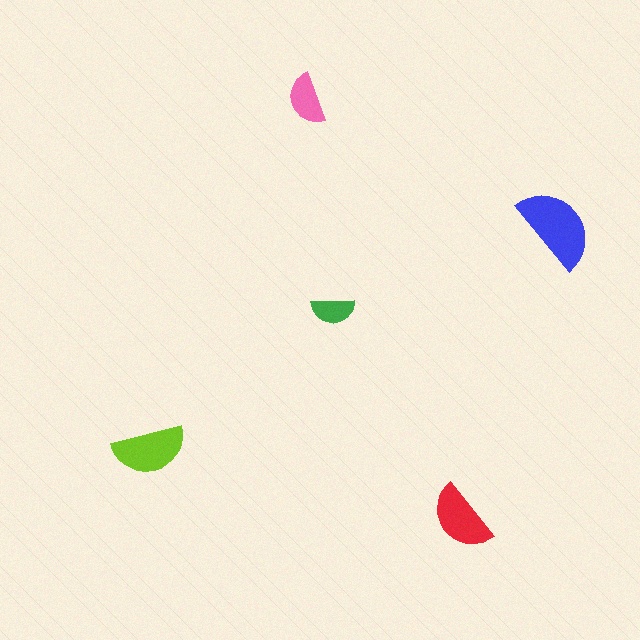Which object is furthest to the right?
The blue semicircle is rightmost.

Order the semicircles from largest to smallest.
the blue one, the lime one, the red one, the pink one, the green one.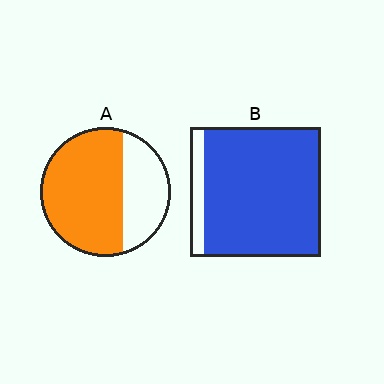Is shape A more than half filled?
Yes.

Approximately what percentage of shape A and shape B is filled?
A is approximately 65% and B is approximately 90%.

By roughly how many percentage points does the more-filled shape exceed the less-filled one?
By roughly 20 percentage points (B over A).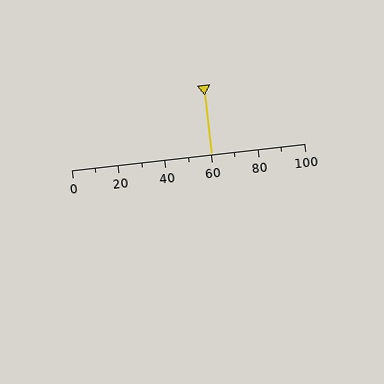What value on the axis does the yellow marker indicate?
The marker indicates approximately 60.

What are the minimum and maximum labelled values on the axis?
The axis runs from 0 to 100.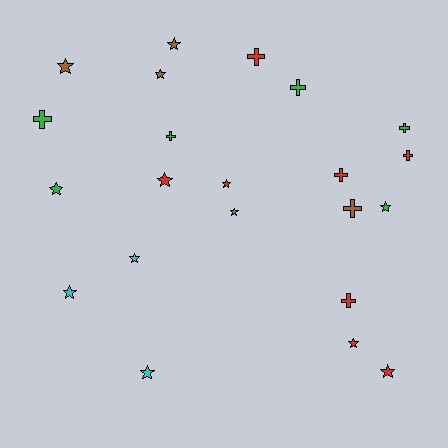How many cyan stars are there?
There are 3 cyan stars.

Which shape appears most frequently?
Star, with 13 objects.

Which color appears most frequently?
Red, with 8 objects.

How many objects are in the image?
There are 22 objects.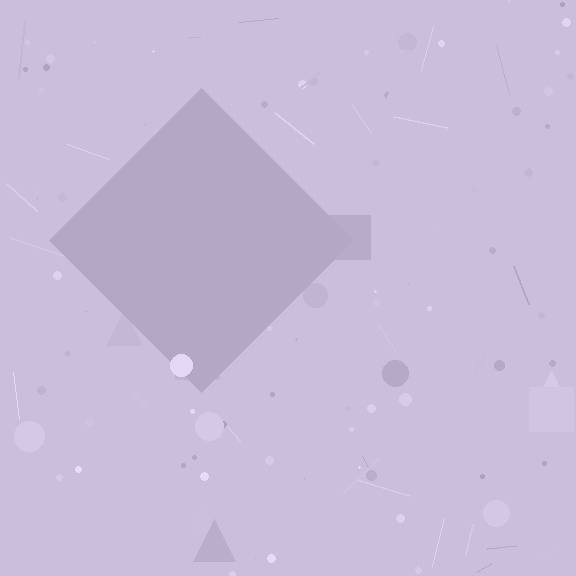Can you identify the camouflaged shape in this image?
The camouflaged shape is a diamond.